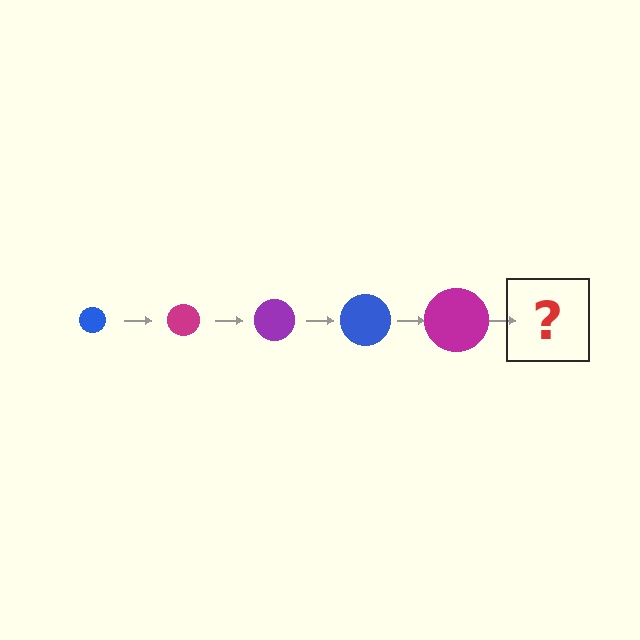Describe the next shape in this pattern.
It should be a purple circle, larger than the previous one.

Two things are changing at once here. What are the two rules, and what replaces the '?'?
The two rules are that the circle grows larger each step and the color cycles through blue, magenta, and purple. The '?' should be a purple circle, larger than the previous one.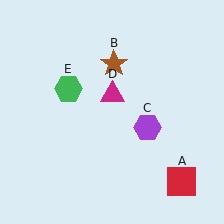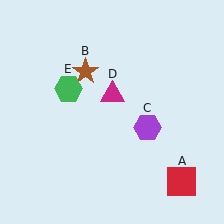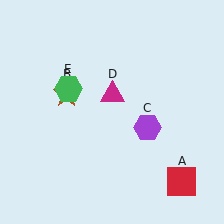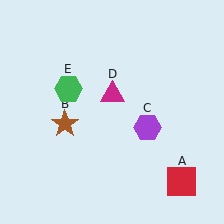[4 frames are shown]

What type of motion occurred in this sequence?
The brown star (object B) rotated counterclockwise around the center of the scene.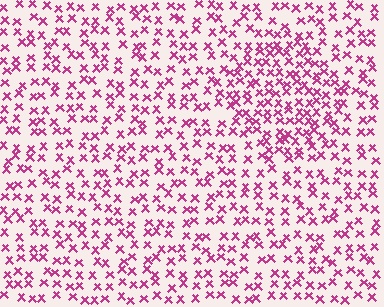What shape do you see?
I see a diamond.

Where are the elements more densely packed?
The elements are more densely packed inside the diamond boundary.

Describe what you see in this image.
The image contains small magenta elements arranged at two different densities. A diamond-shaped region is visible where the elements are more densely packed than the surrounding area.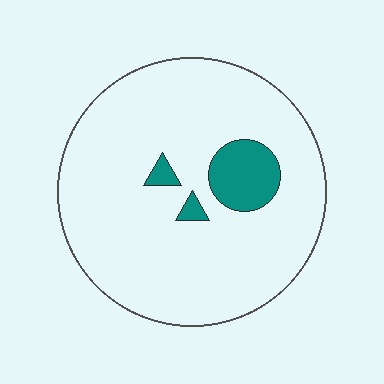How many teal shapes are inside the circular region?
3.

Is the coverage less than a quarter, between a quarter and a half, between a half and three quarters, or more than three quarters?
Less than a quarter.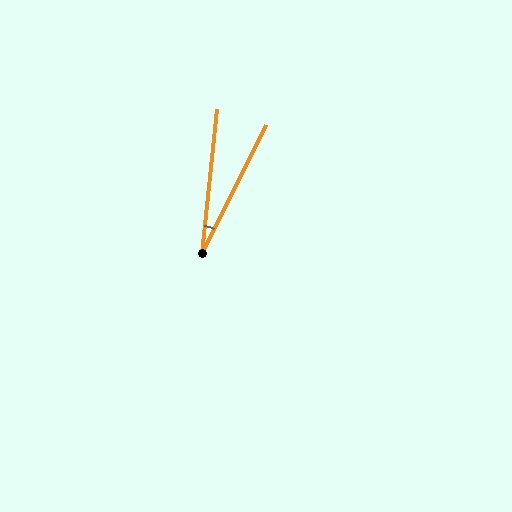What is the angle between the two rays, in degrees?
Approximately 21 degrees.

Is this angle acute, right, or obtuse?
It is acute.